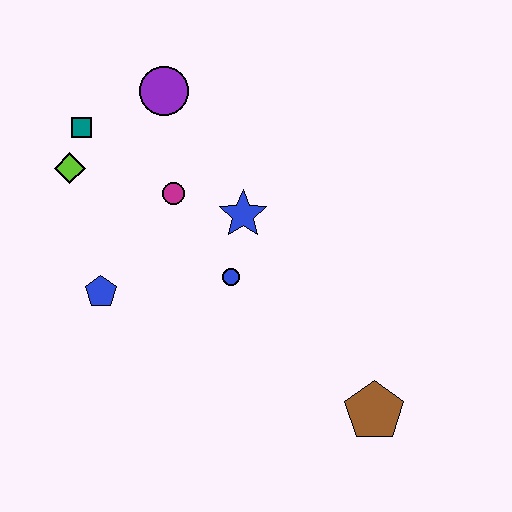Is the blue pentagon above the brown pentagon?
Yes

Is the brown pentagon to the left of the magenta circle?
No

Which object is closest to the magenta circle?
The blue star is closest to the magenta circle.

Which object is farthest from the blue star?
The brown pentagon is farthest from the blue star.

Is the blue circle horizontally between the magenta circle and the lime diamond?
No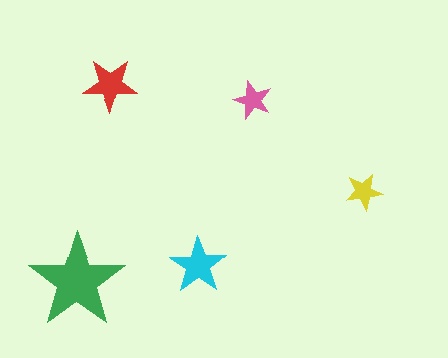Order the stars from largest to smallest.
the green one, the cyan one, the red one, the pink one, the yellow one.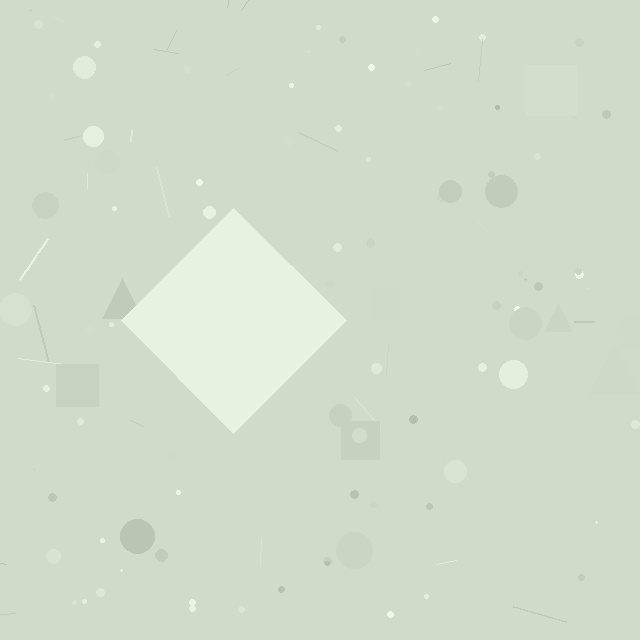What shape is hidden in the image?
A diamond is hidden in the image.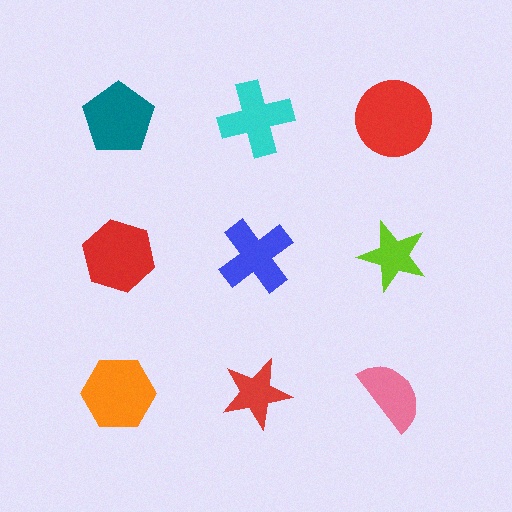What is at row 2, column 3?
A lime star.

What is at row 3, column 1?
An orange hexagon.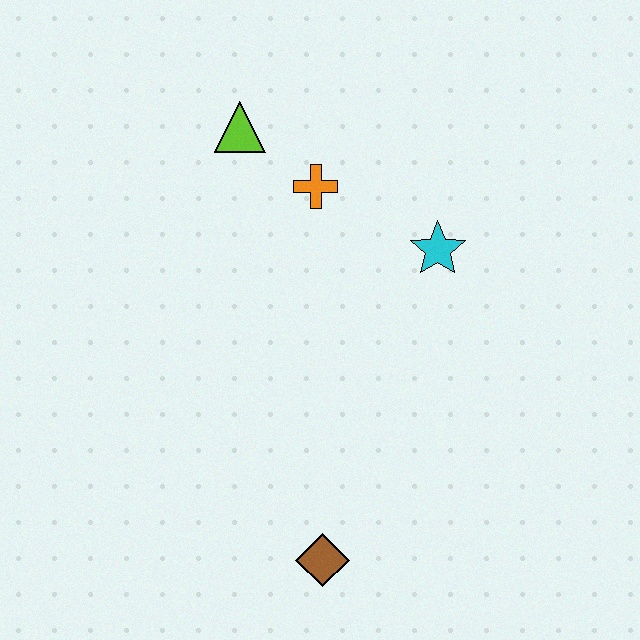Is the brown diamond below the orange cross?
Yes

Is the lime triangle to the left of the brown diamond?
Yes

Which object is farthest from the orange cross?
The brown diamond is farthest from the orange cross.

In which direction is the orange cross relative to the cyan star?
The orange cross is to the left of the cyan star.